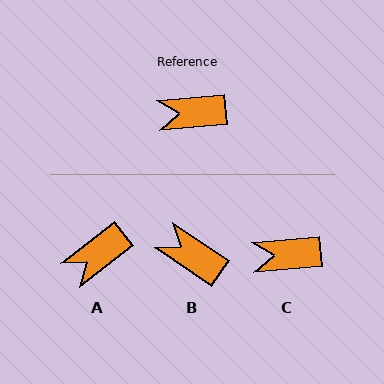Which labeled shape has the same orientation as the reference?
C.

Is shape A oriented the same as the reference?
No, it is off by about 33 degrees.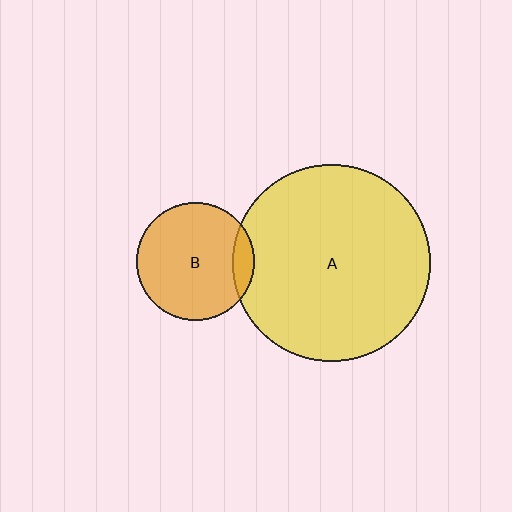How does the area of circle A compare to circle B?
Approximately 2.8 times.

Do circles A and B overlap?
Yes.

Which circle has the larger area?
Circle A (yellow).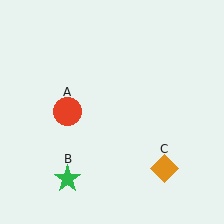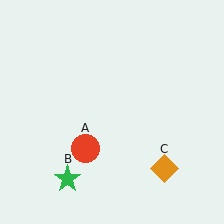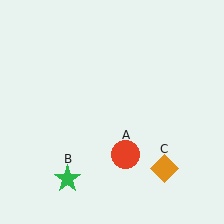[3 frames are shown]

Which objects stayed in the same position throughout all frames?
Green star (object B) and orange diamond (object C) remained stationary.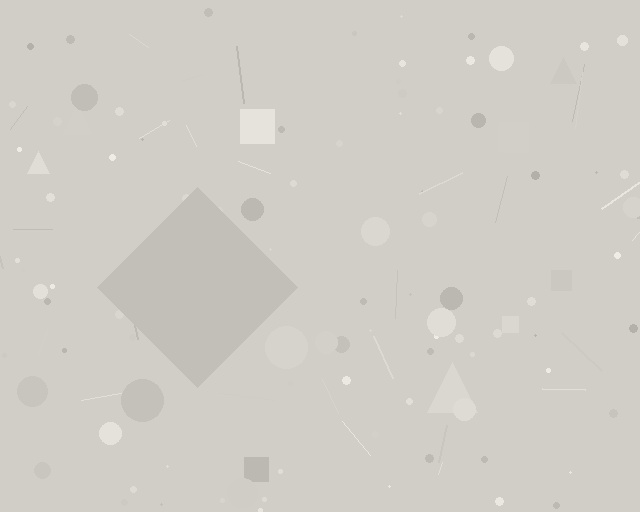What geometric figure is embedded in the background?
A diamond is embedded in the background.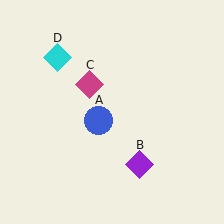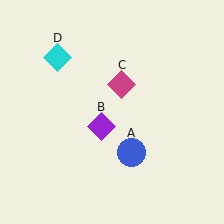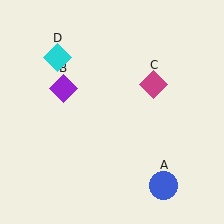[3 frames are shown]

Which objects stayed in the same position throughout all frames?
Cyan diamond (object D) remained stationary.